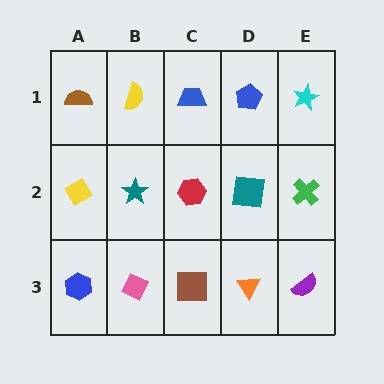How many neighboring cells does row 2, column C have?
4.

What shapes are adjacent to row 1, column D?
A teal square (row 2, column D), a blue trapezoid (row 1, column C), a cyan star (row 1, column E).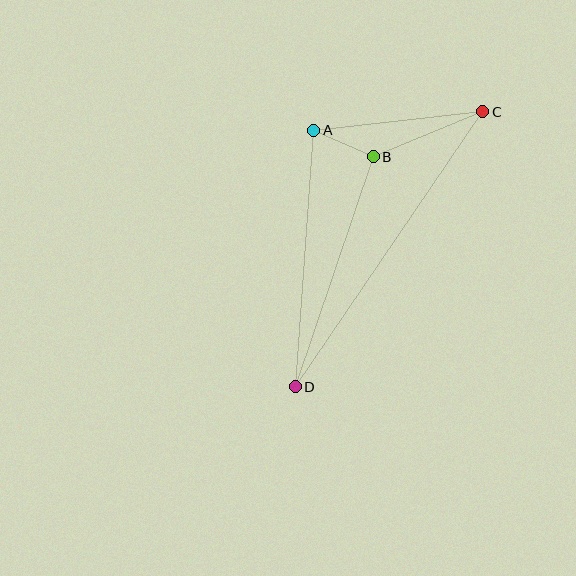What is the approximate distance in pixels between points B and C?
The distance between B and C is approximately 119 pixels.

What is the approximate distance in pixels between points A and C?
The distance between A and C is approximately 170 pixels.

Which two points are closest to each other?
Points A and B are closest to each other.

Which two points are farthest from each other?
Points C and D are farthest from each other.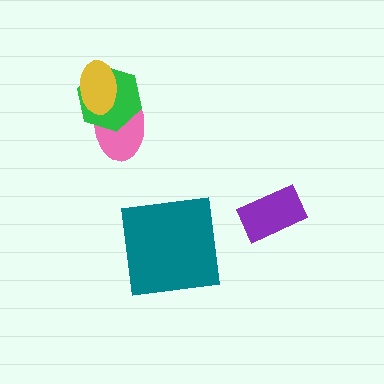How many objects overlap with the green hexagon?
2 objects overlap with the green hexagon.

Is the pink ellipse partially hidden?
Yes, it is partially covered by another shape.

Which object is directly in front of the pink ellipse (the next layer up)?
The green hexagon is directly in front of the pink ellipse.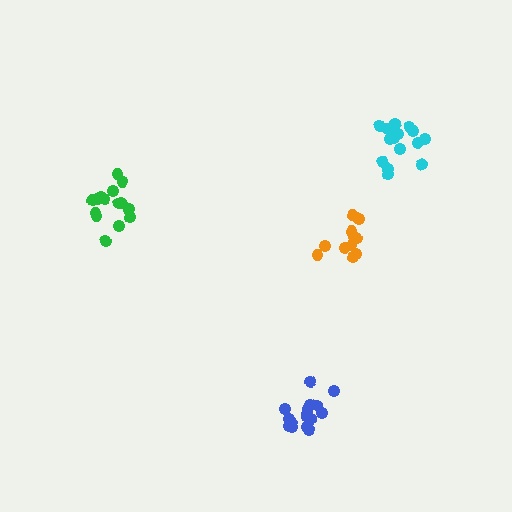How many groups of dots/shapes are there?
There are 4 groups.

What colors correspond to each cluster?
The clusters are colored: cyan, blue, orange, green.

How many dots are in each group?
Group 1: 15 dots, Group 2: 16 dots, Group 3: 12 dots, Group 4: 15 dots (58 total).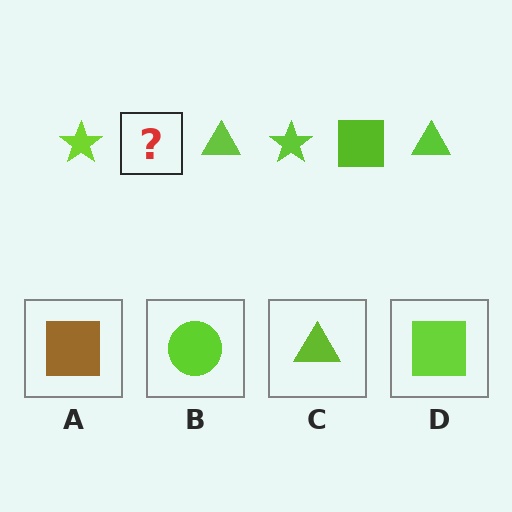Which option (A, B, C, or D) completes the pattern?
D.